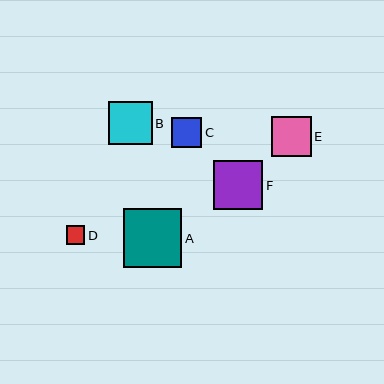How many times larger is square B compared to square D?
Square B is approximately 2.4 times the size of square D.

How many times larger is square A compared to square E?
Square A is approximately 1.5 times the size of square E.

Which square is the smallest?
Square D is the smallest with a size of approximately 18 pixels.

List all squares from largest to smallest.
From largest to smallest: A, F, B, E, C, D.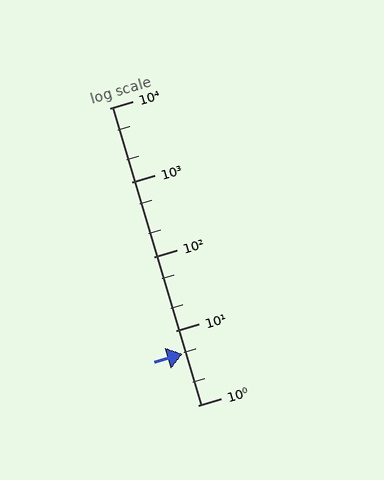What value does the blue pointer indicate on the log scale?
The pointer indicates approximately 4.9.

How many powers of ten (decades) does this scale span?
The scale spans 4 decades, from 1 to 10000.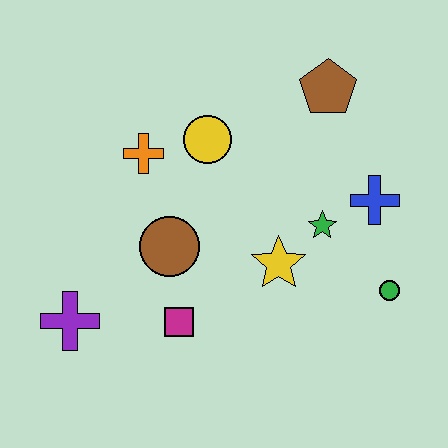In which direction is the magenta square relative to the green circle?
The magenta square is to the left of the green circle.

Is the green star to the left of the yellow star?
No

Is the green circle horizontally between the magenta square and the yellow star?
No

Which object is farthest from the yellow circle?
The green circle is farthest from the yellow circle.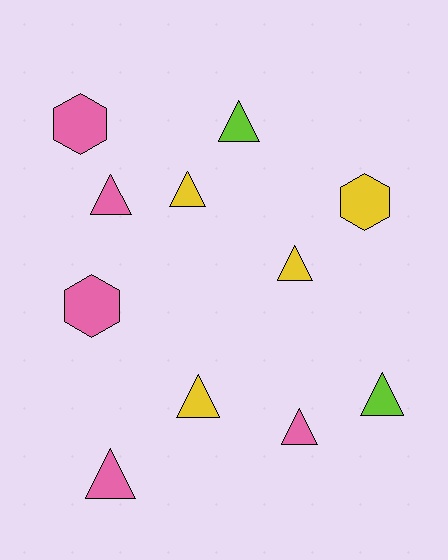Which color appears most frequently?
Pink, with 5 objects.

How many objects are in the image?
There are 11 objects.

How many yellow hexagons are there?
There is 1 yellow hexagon.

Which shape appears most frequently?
Triangle, with 8 objects.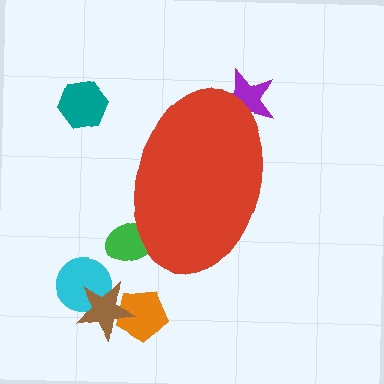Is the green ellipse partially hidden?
Yes, the green ellipse is partially hidden behind the red ellipse.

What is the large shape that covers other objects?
A red ellipse.